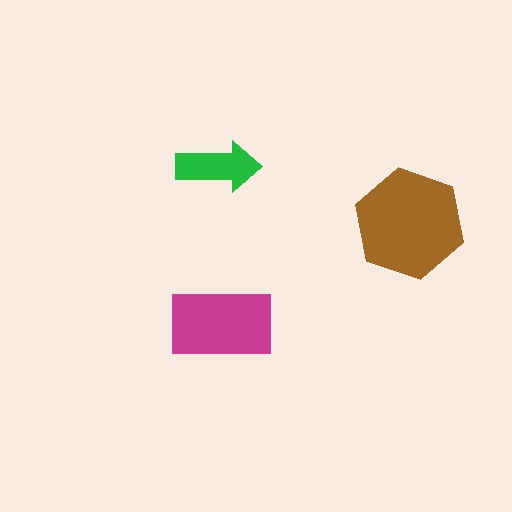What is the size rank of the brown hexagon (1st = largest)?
1st.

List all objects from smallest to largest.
The green arrow, the magenta rectangle, the brown hexagon.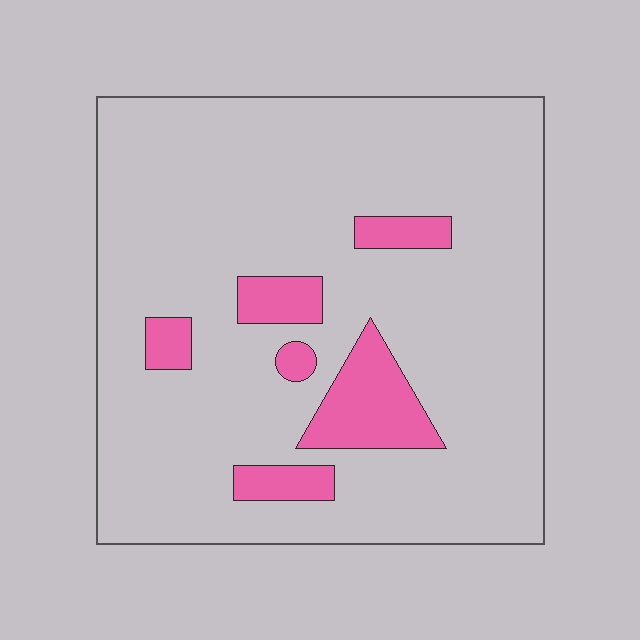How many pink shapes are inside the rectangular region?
6.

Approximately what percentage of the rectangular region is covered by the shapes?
Approximately 10%.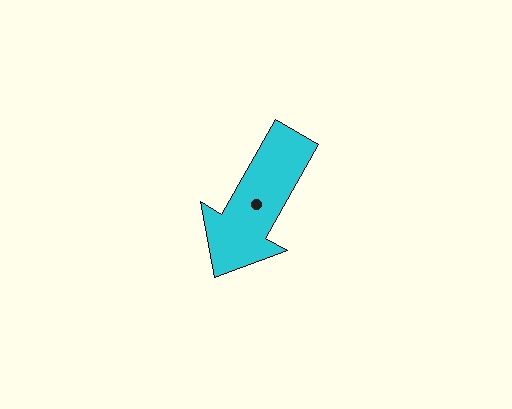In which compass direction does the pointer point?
Southwest.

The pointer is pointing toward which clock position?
Roughly 7 o'clock.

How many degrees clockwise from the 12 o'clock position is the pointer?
Approximately 209 degrees.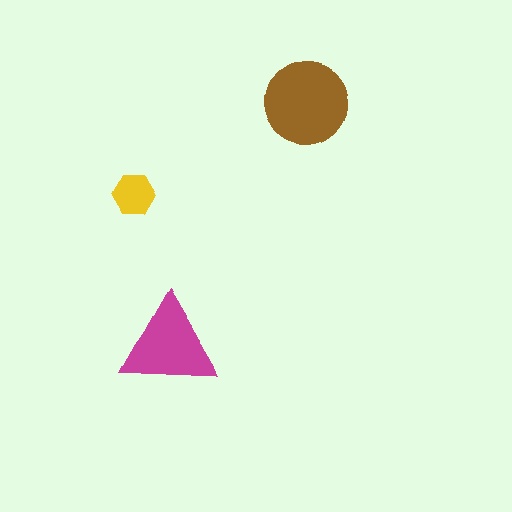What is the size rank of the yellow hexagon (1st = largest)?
3rd.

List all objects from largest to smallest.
The brown circle, the magenta triangle, the yellow hexagon.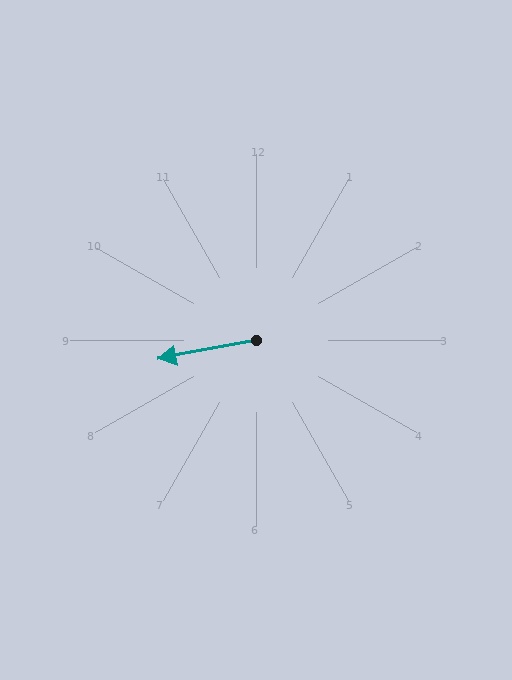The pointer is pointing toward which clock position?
Roughly 9 o'clock.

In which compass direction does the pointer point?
West.